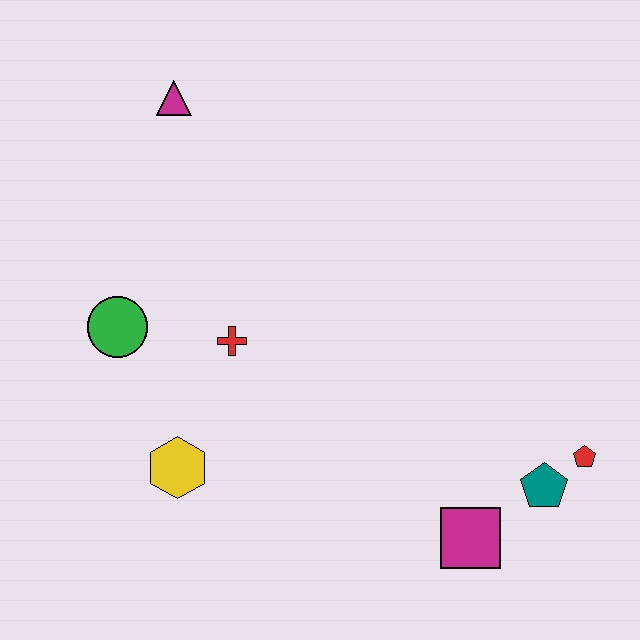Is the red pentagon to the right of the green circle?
Yes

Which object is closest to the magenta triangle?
The green circle is closest to the magenta triangle.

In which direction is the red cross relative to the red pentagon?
The red cross is to the left of the red pentagon.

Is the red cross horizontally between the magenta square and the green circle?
Yes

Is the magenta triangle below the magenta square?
No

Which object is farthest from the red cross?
The red pentagon is farthest from the red cross.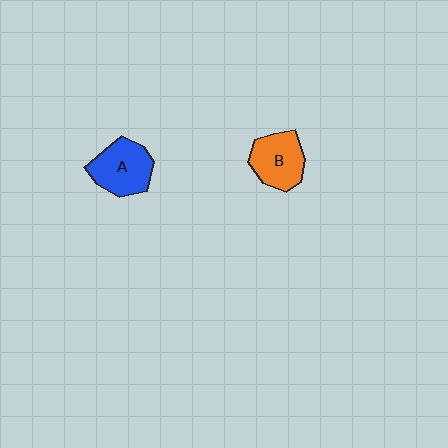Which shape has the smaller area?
Shape B (orange).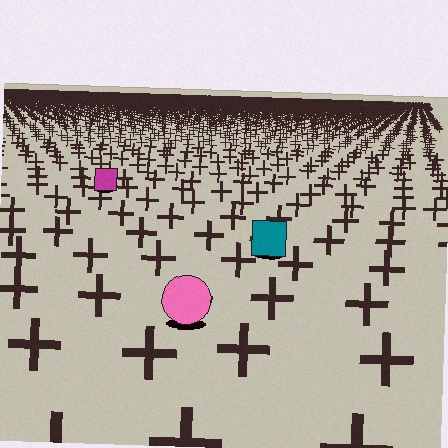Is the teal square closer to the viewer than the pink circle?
No. The pink circle is closer — you can tell from the texture gradient: the ground texture is coarser near it.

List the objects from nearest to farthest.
From nearest to farthest: the pink circle, the teal square, the magenta square.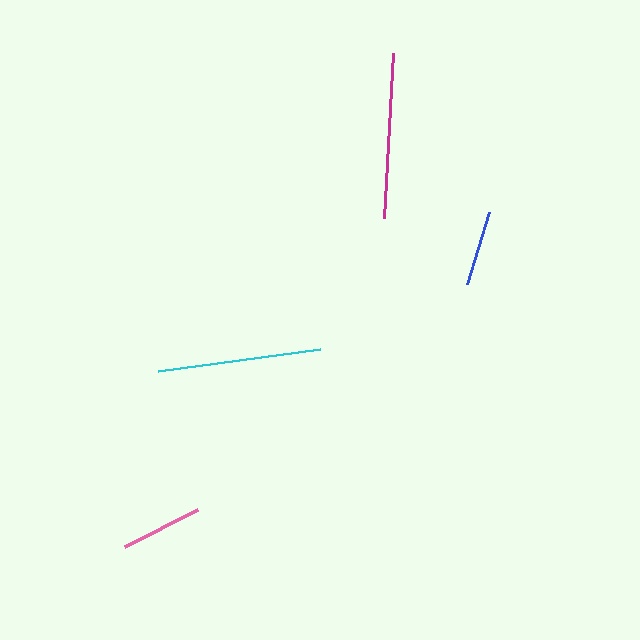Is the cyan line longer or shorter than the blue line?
The cyan line is longer than the blue line.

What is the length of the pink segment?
The pink segment is approximately 81 pixels long.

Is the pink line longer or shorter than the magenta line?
The magenta line is longer than the pink line.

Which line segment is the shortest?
The blue line is the shortest at approximately 76 pixels.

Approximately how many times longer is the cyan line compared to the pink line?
The cyan line is approximately 2.0 times the length of the pink line.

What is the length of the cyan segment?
The cyan segment is approximately 163 pixels long.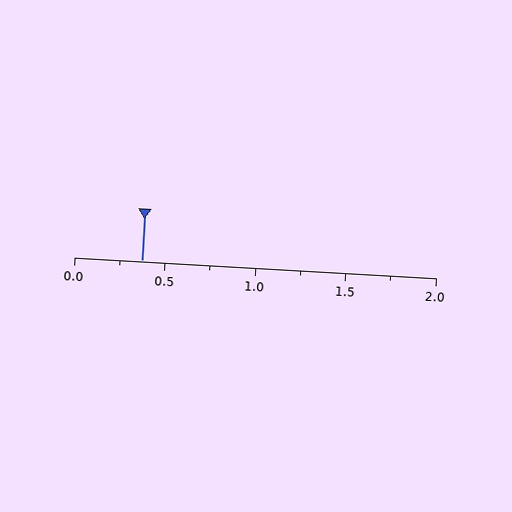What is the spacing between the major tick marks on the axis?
The major ticks are spaced 0.5 apart.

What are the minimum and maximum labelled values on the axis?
The axis runs from 0.0 to 2.0.